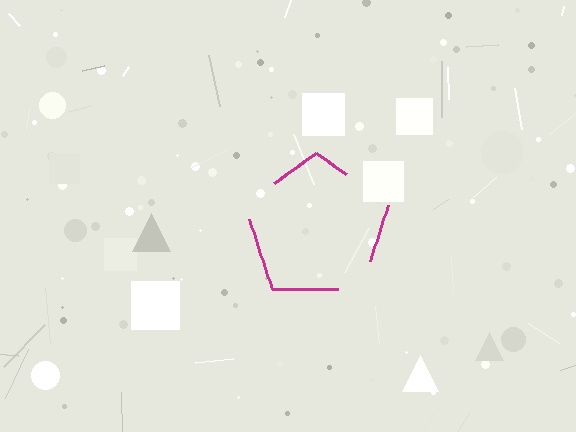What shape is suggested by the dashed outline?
The dashed outline suggests a pentagon.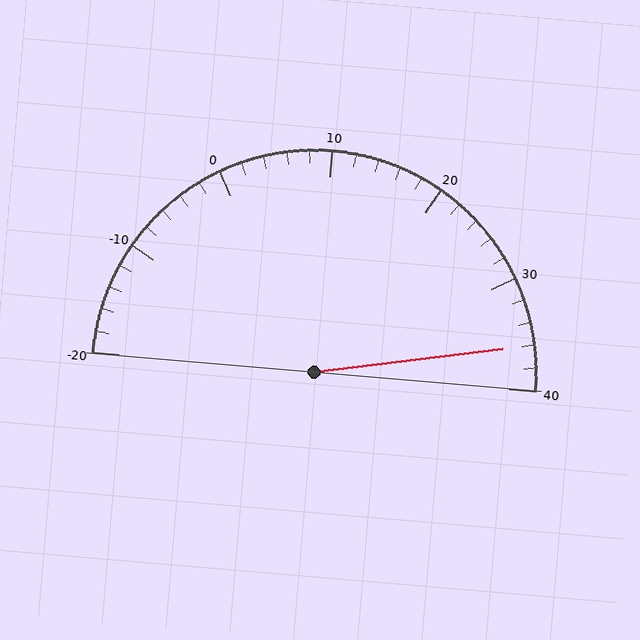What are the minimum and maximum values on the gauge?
The gauge ranges from -20 to 40.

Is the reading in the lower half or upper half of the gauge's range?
The reading is in the upper half of the range (-20 to 40).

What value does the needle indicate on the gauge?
The needle indicates approximately 36.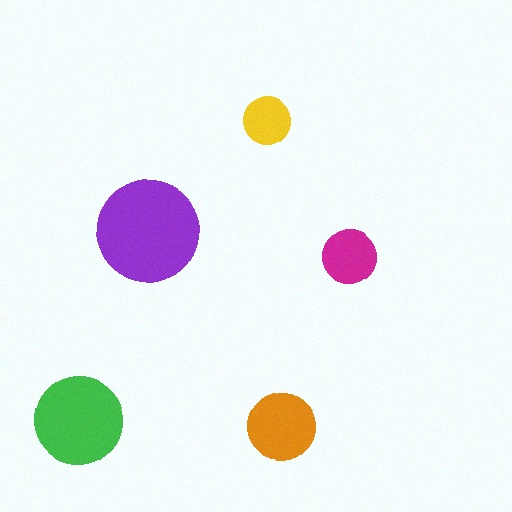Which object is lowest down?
The orange circle is bottommost.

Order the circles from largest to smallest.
the purple one, the green one, the orange one, the magenta one, the yellow one.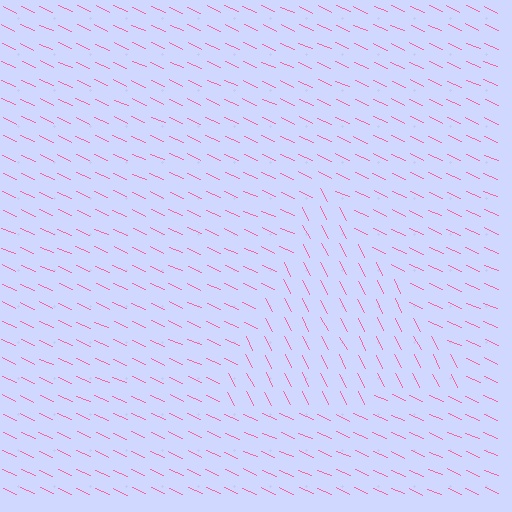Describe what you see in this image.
The image is filled with small pink line segments. A triangle region in the image has lines oriented differently from the surrounding lines, creating a visible texture boundary.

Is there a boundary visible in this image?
Yes, there is a texture boundary formed by a change in line orientation.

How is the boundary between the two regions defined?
The boundary is defined purely by a change in line orientation (approximately 39 degrees difference). All lines are the same color and thickness.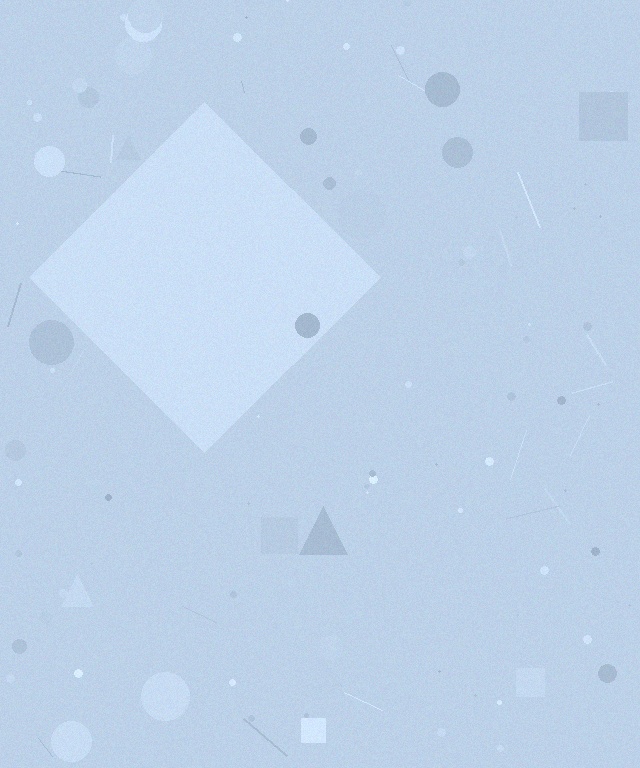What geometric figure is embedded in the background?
A diamond is embedded in the background.